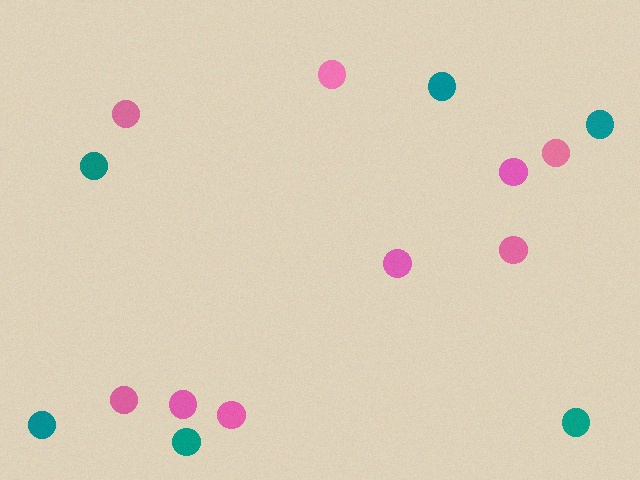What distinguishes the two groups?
There are 2 groups: one group of pink circles (9) and one group of teal circles (6).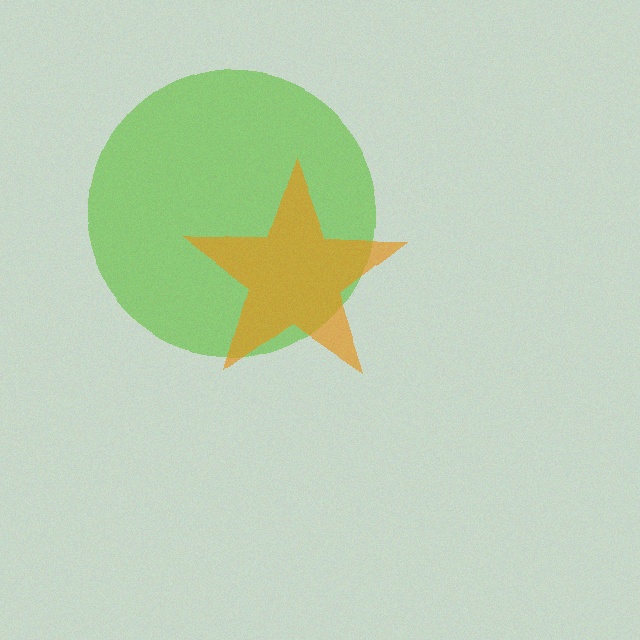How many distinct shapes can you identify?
There are 2 distinct shapes: a lime circle, an orange star.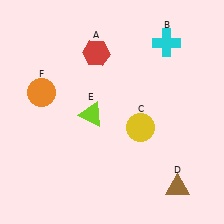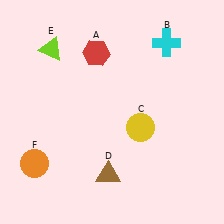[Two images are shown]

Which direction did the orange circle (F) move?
The orange circle (F) moved down.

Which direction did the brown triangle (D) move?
The brown triangle (D) moved left.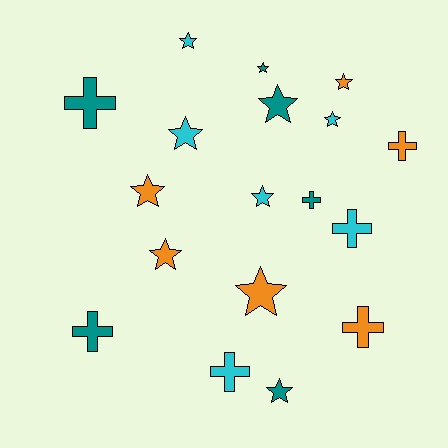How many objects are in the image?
There are 18 objects.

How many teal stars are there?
There are 3 teal stars.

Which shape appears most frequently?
Star, with 11 objects.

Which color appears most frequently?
Teal, with 6 objects.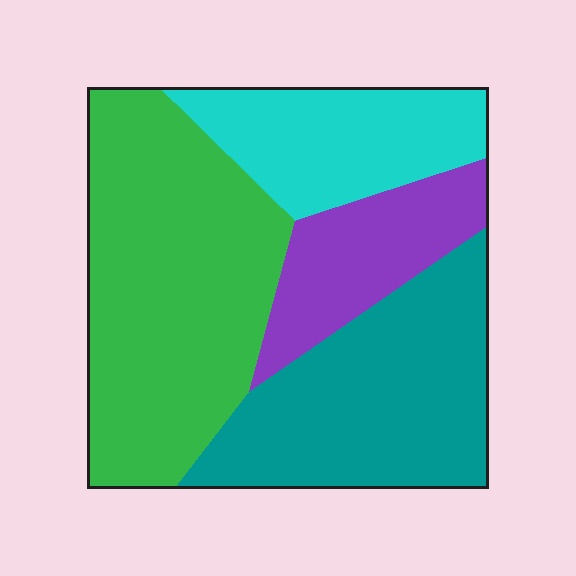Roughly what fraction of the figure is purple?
Purple takes up about one eighth (1/8) of the figure.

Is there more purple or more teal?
Teal.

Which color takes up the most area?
Green, at roughly 40%.